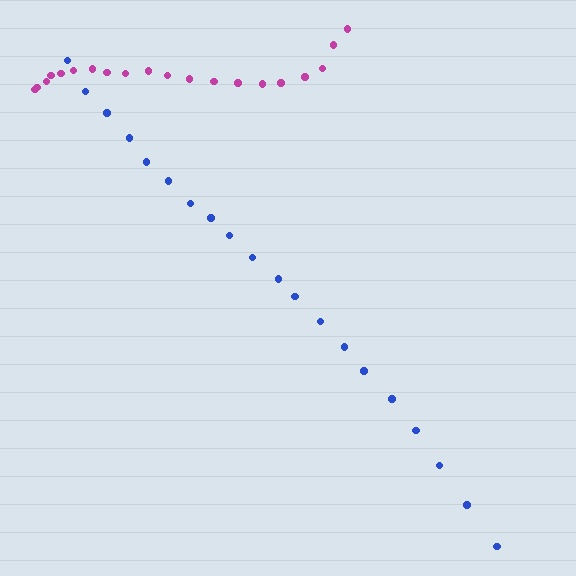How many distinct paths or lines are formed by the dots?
There are 2 distinct paths.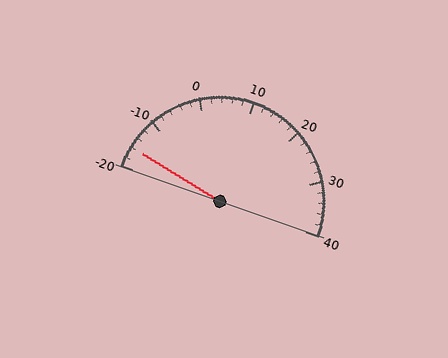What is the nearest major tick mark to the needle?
The nearest major tick mark is -20.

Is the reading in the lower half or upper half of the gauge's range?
The reading is in the lower half of the range (-20 to 40).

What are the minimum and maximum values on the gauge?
The gauge ranges from -20 to 40.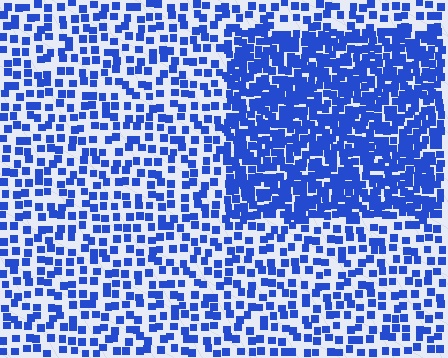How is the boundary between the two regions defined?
The boundary is defined by a change in element density (approximately 2.2x ratio). All elements are the same color, size, and shape.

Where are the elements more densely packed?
The elements are more densely packed inside the rectangle boundary.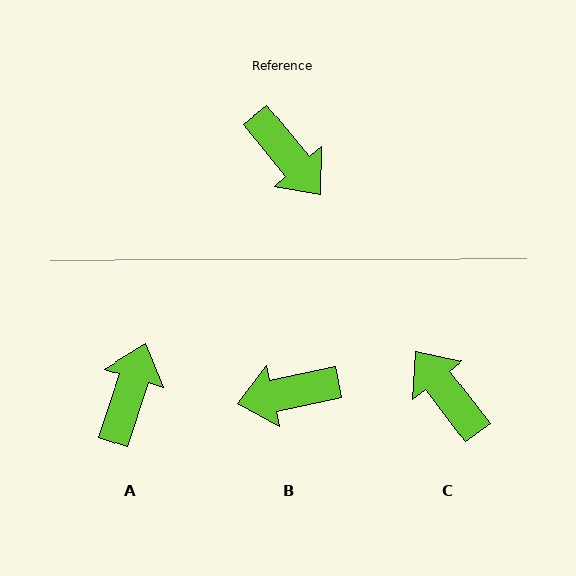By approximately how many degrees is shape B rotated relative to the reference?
Approximately 118 degrees clockwise.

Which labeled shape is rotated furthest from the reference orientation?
C, about 178 degrees away.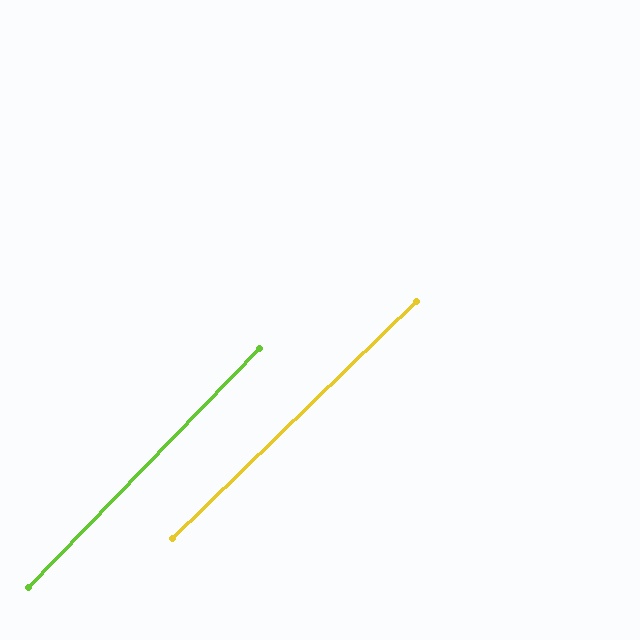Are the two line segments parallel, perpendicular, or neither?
Parallel — their directions differ by only 2.0°.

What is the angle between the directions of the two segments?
Approximately 2 degrees.